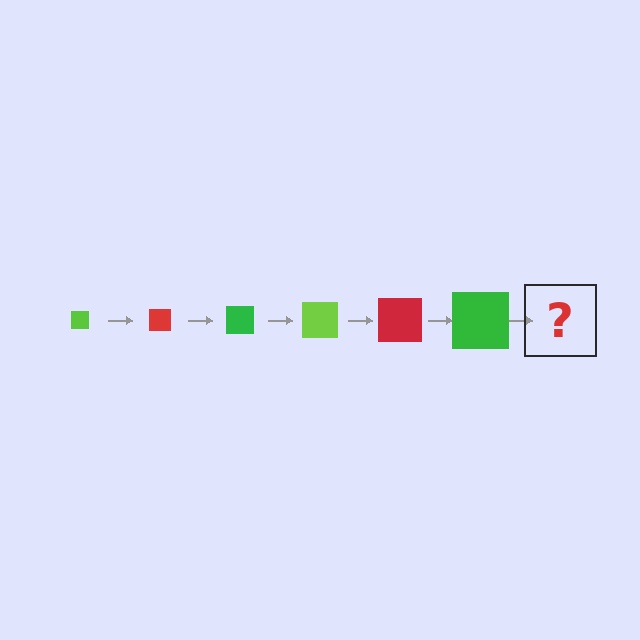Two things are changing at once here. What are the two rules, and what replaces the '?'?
The two rules are that the square grows larger each step and the color cycles through lime, red, and green. The '?' should be a lime square, larger than the previous one.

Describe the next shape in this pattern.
It should be a lime square, larger than the previous one.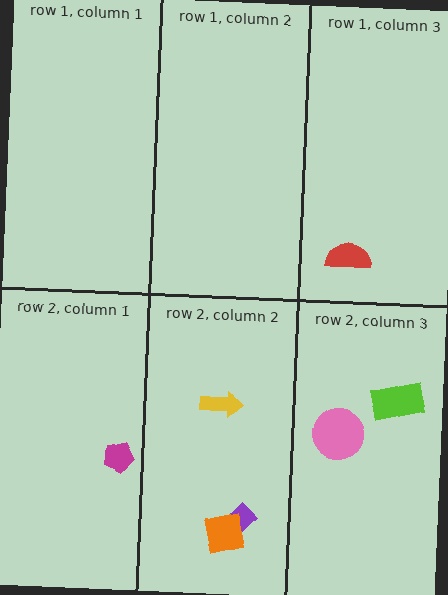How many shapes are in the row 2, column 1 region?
1.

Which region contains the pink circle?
The row 2, column 3 region.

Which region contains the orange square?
The row 2, column 2 region.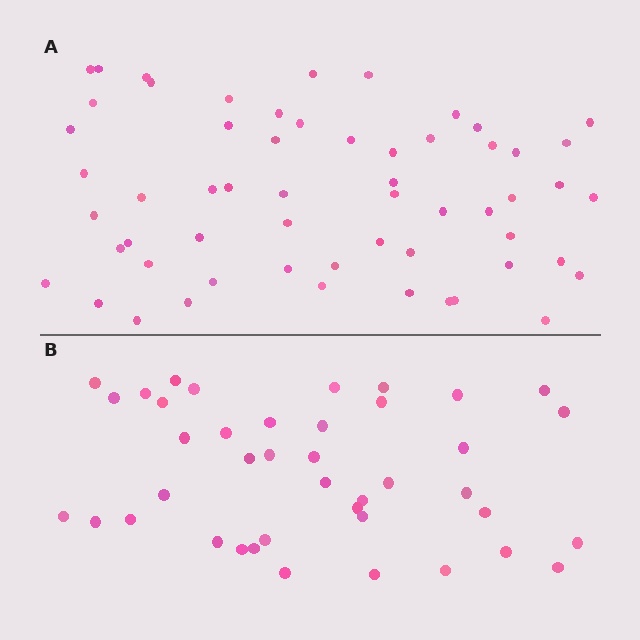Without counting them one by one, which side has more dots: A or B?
Region A (the top region) has more dots.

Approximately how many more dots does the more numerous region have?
Region A has approximately 15 more dots than region B.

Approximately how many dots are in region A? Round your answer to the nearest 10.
About 60 dots. (The exact count is 58, which rounds to 60.)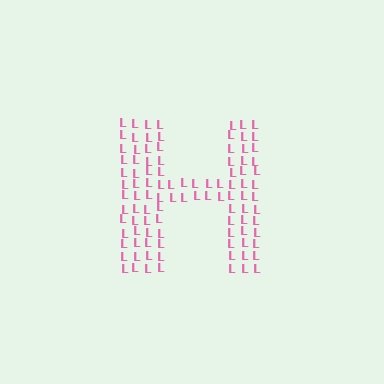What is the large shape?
The large shape is the letter H.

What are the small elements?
The small elements are letter L's.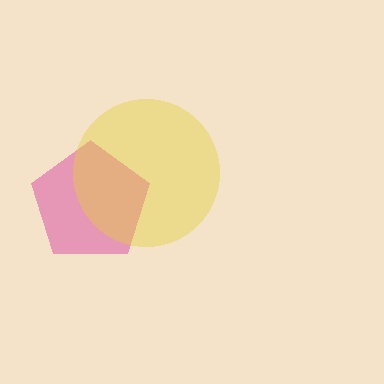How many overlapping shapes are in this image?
There are 2 overlapping shapes in the image.